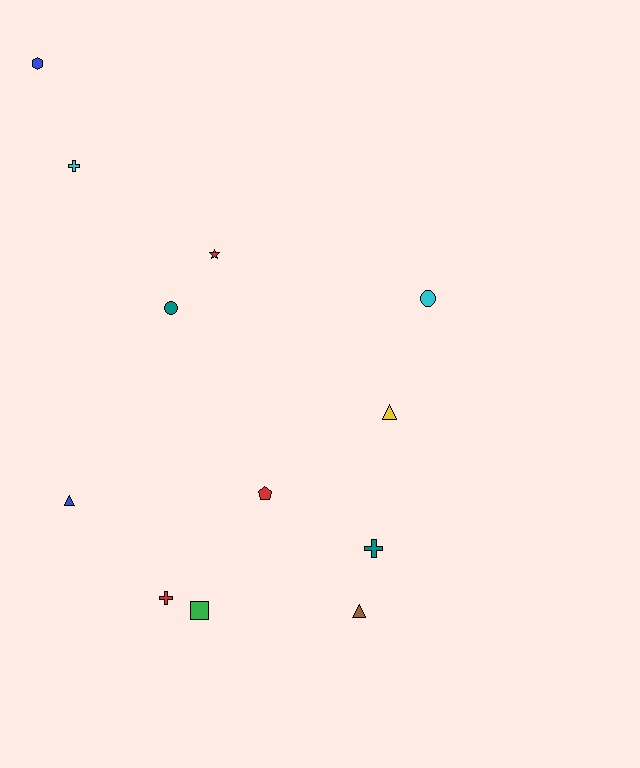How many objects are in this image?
There are 12 objects.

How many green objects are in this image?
There is 1 green object.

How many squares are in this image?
There is 1 square.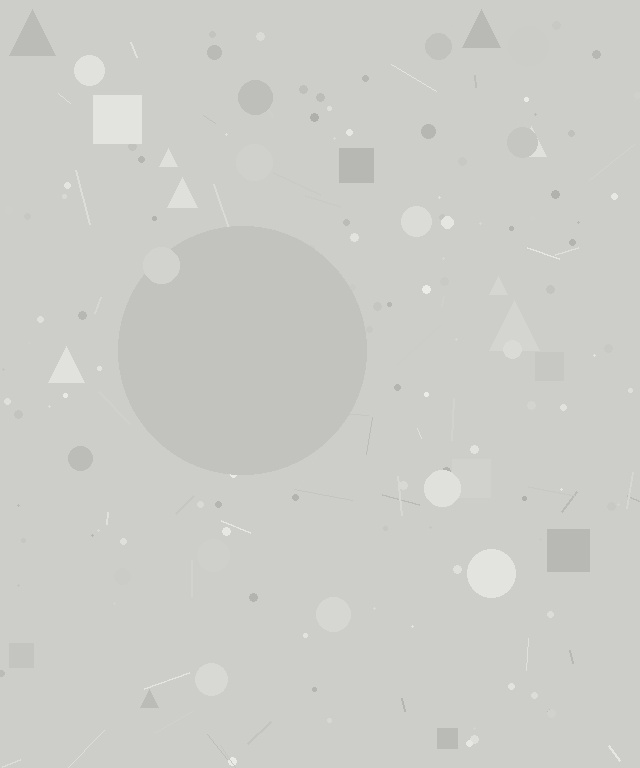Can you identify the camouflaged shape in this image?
The camouflaged shape is a circle.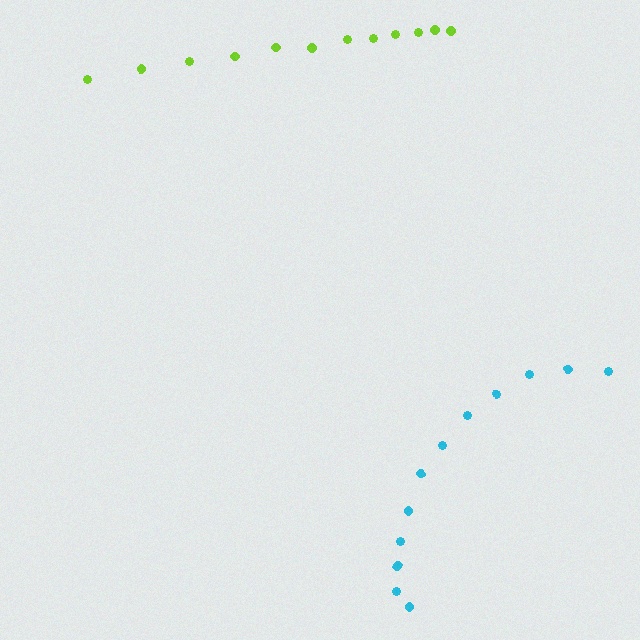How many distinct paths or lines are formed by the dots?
There are 2 distinct paths.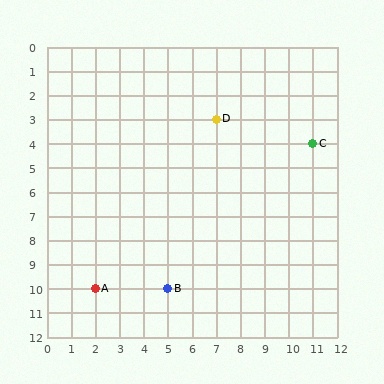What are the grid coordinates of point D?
Point D is at grid coordinates (7, 3).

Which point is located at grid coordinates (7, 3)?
Point D is at (7, 3).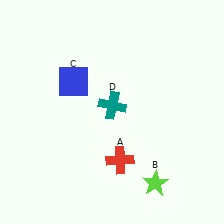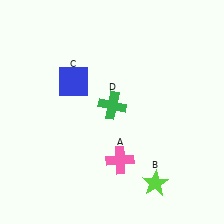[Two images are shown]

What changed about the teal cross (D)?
In Image 1, D is teal. In Image 2, it changed to green.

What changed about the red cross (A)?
In Image 1, A is red. In Image 2, it changed to pink.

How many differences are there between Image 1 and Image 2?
There are 2 differences between the two images.